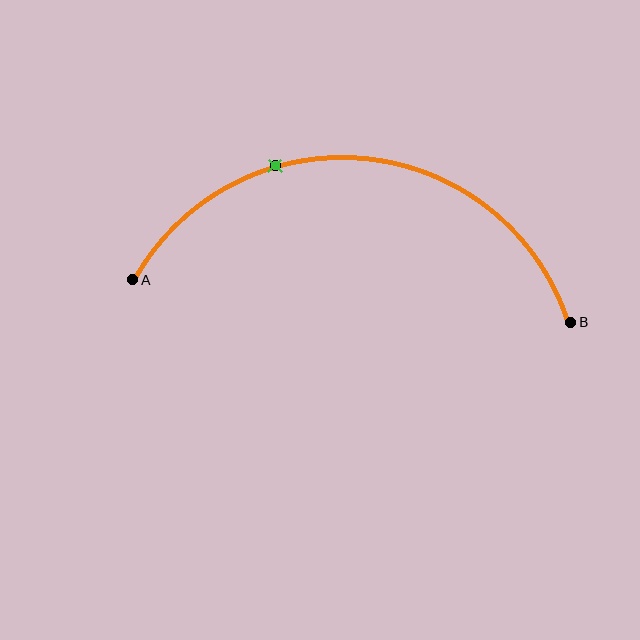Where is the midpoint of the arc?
The arc midpoint is the point on the curve farthest from the straight line joining A and B. It sits above that line.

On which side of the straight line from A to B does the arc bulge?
The arc bulges above the straight line connecting A and B.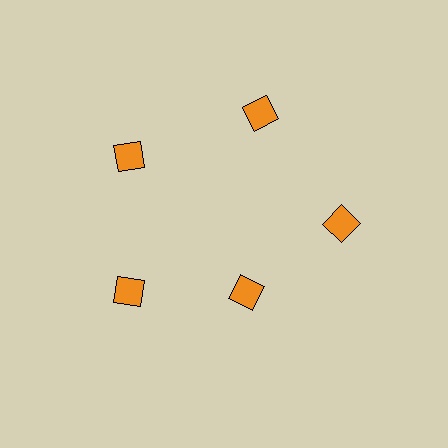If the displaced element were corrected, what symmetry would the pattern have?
It would have 5-fold rotational symmetry — the pattern would map onto itself every 72 degrees.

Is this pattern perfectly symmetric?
No. The 5 orange diamonds are arranged in a ring, but one element near the 5 o'clock position is pulled inward toward the center, breaking the 5-fold rotational symmetry.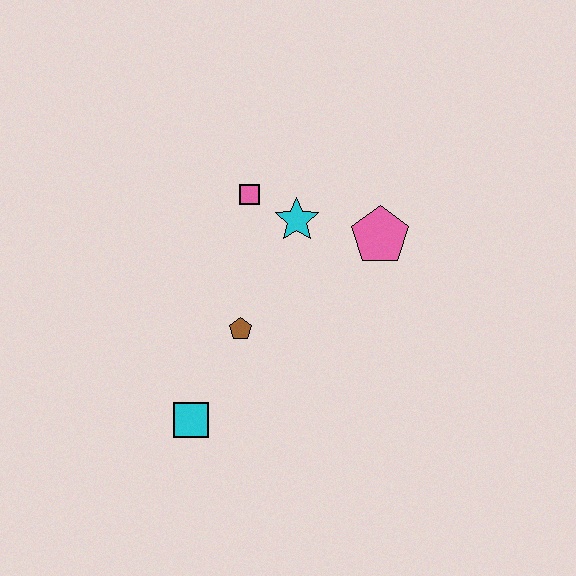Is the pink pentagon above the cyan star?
No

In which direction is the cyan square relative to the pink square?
The cyan square is below the pink square.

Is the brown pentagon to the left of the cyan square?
No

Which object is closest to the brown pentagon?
The cyan square is closest to the brown pentagon.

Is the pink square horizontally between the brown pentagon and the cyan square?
No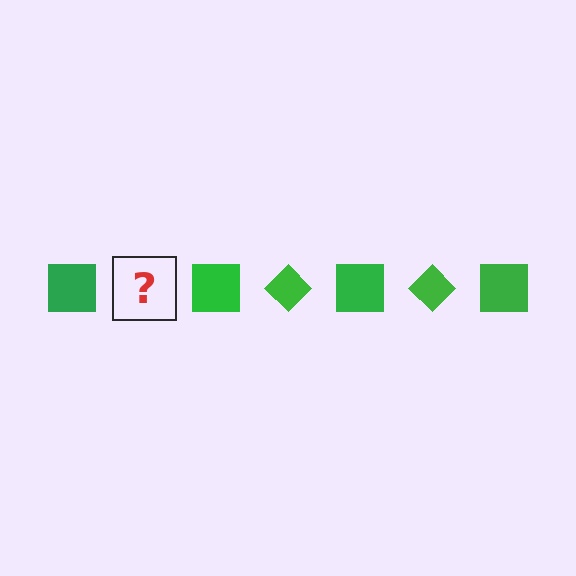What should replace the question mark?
The question mark should be replaced with a green diamond.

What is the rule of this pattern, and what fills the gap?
The rule is that the pattern cycles through square, diamond shapes in green. The gap should be filled with a green diamond.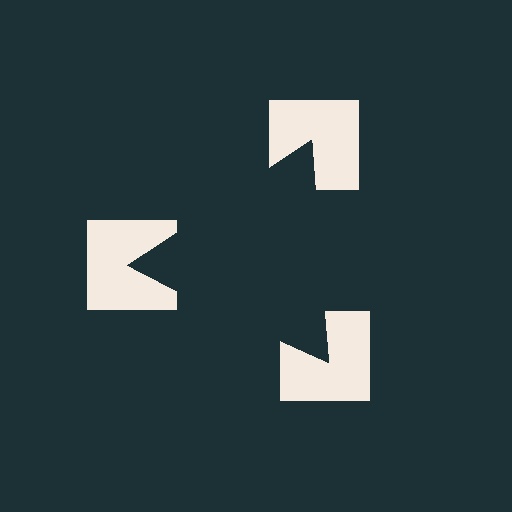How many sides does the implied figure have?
3 sides.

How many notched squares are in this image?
There are 3 — one at each vertex of the illusory triangle.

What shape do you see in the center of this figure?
An illusory triangle — its edges are inferred from the aligned wedge cuts in the notched squares, not physically drawn.